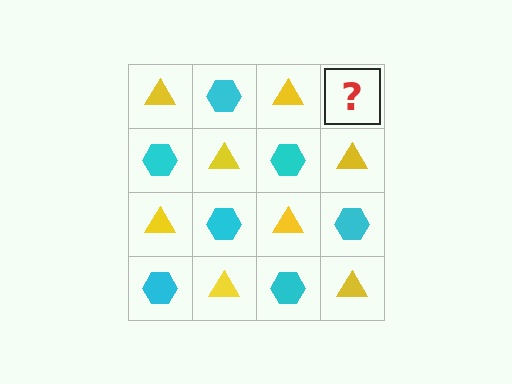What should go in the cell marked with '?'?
The missing cell should contain a cyan hexagon.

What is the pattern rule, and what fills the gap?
The rule is that it alternates yellow triangle and cyan hexagon in a checkerboard pattern. The gap should be filled with a cyan hexagon.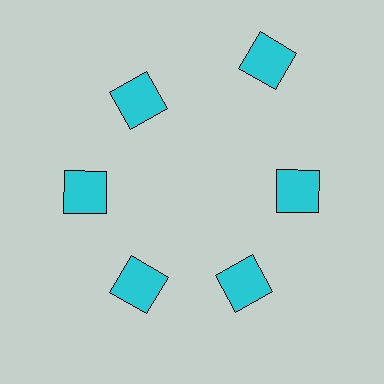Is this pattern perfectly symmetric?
No. The 6 cyan squares are arranged in a ring, but one element near the 1 o'clock position is pushed outward from the center, breaking the 6-fold rotational symmetry.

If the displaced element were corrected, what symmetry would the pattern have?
It would have 6-fold rotational symmetry — the pattern would map onto itself every 60 degrees.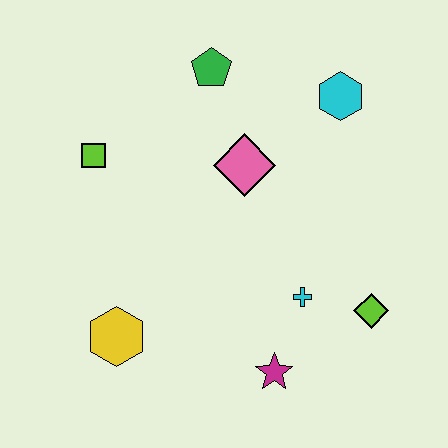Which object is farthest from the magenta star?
The green pentagon is farthest from the magenta star.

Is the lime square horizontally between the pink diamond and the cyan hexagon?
No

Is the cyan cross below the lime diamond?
No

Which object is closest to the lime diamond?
The cyan cross is closest to the lime diamond.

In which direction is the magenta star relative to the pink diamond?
The magenta star is below the pink diamond.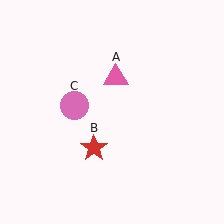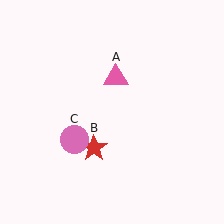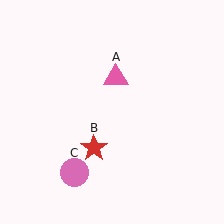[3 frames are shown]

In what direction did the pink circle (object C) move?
The pink circle (object C) moved down.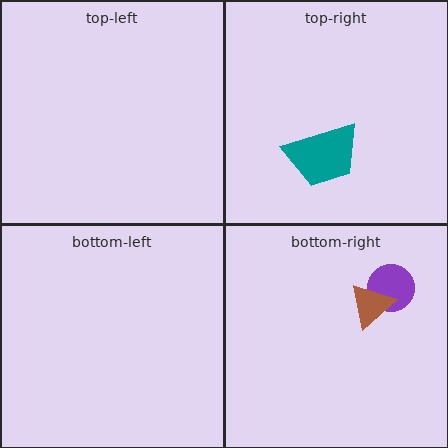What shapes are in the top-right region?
The teal trapezoid.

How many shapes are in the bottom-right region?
2.